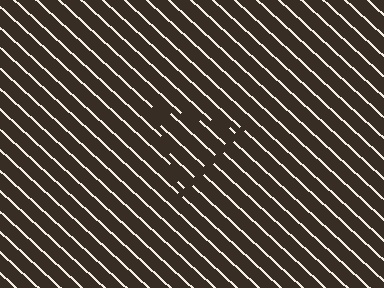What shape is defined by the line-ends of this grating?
An illusory triangle. The interior of the shape contains the same grating, shifted by half a period — the contour is defined by the phase discontinuity where line-ends from the inner and outer gratings abut.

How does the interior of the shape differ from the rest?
The interior of the shape contains the same grating, shifted by half a period — the contour is defined by the phase discontinuity where line-ends from the inner and outer gratings abut.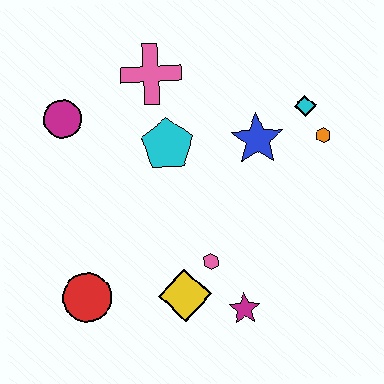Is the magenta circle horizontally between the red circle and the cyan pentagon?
No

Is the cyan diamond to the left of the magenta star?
No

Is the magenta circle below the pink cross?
Yes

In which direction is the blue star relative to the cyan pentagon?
The blue star is to the right of the cyan pentagon.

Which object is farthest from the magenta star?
The magenta circle is farthest from the magenta star.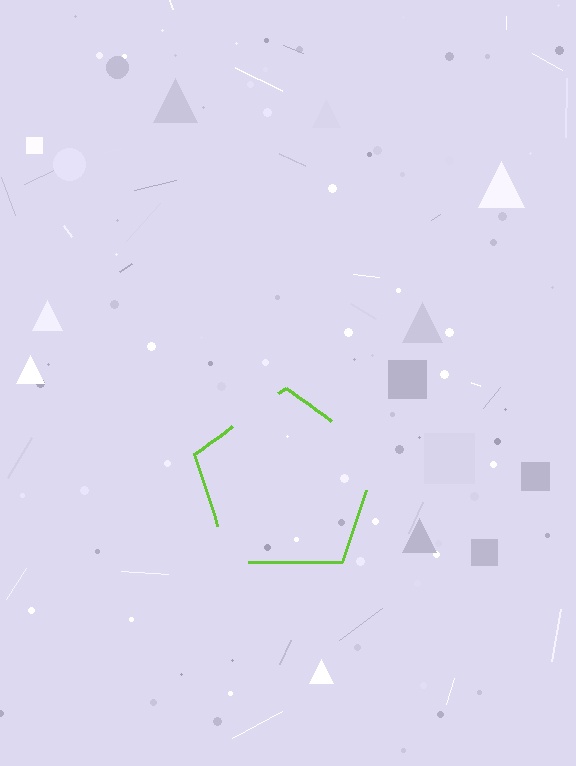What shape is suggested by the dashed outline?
The dashed outline suggests a pentagon.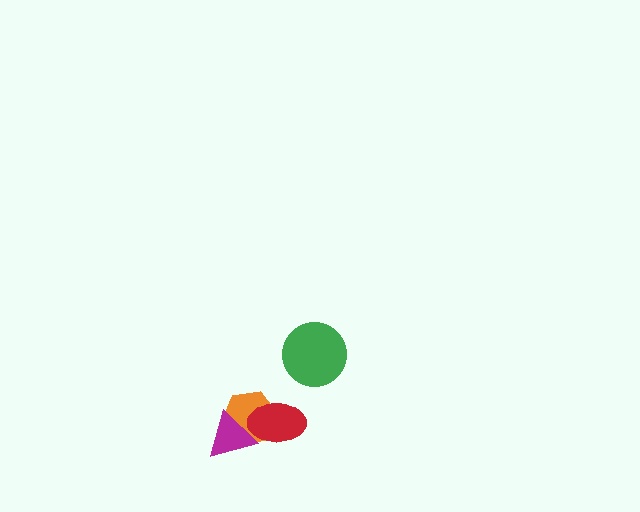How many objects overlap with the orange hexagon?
2 objects overlap with the orange hexagon.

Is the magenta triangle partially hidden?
Yes, it is partially covered by another shape.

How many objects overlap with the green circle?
0 objects overlap with the green circle.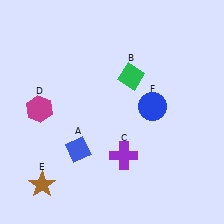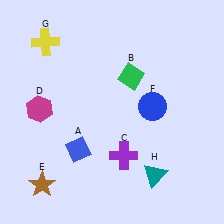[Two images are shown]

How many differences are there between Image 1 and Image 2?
There are 2 differences between the two images.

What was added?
A yellow cross (G), a teal triangle (H) were added in Image 2.